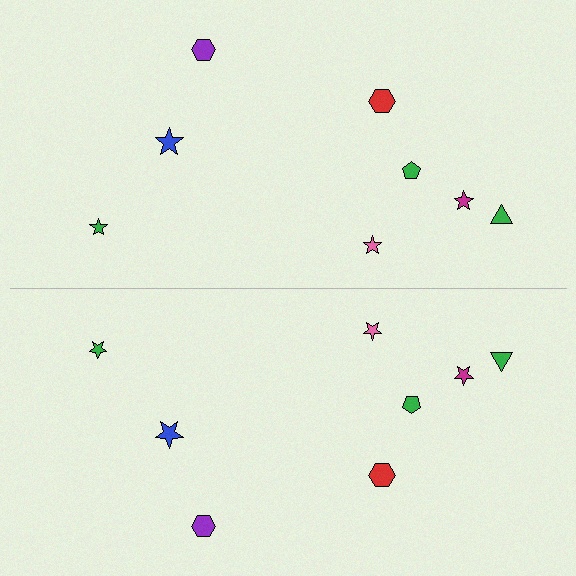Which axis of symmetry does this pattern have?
The pattern has a horizontal axis of symmetry running through the center of the image.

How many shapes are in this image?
There are 16 shapes in this image.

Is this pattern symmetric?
Yes, this pattern has bilateral (reflection) symmetry.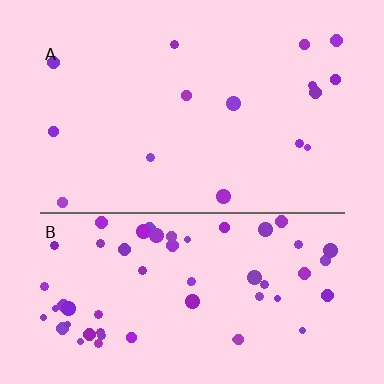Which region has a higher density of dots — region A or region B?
B (the bottom).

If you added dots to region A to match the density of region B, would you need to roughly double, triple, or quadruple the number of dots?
Approximately quadruple.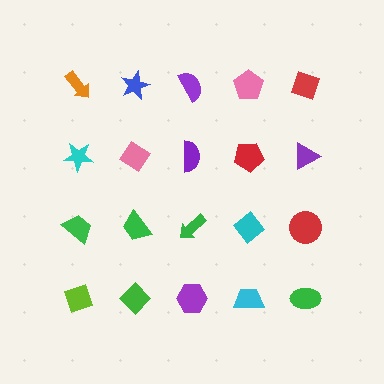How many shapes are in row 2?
5 shapes.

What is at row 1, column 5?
A red diamond.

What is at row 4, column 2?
A green diamond.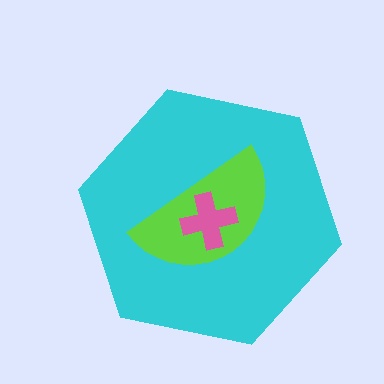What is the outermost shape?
The cyan hexagon.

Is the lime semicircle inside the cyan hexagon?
Yes.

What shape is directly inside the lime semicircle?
The pink cross.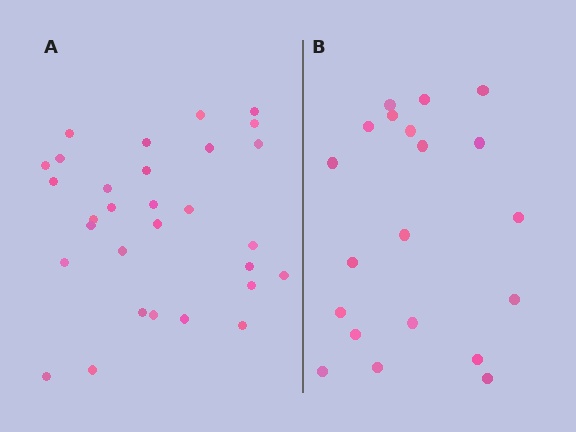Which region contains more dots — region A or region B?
Region A (the left region) has more dots.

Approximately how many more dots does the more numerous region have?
Region A has roughly 10 or so more dots than region B.